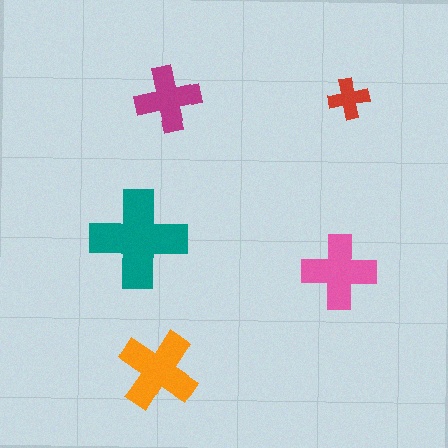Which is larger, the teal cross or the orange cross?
The teal one.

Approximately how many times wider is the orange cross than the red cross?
About 2 times wider.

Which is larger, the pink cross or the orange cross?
The orange one.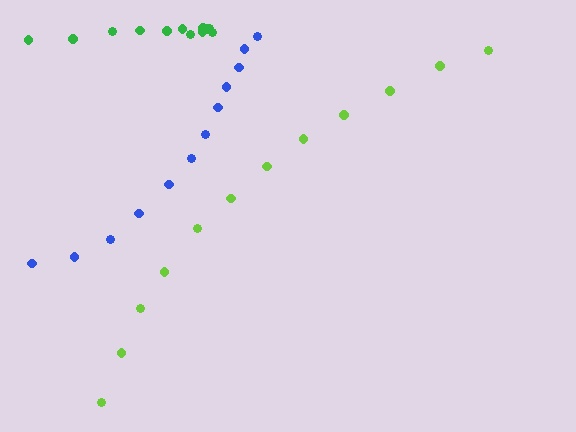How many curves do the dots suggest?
There are 3 distinct paths.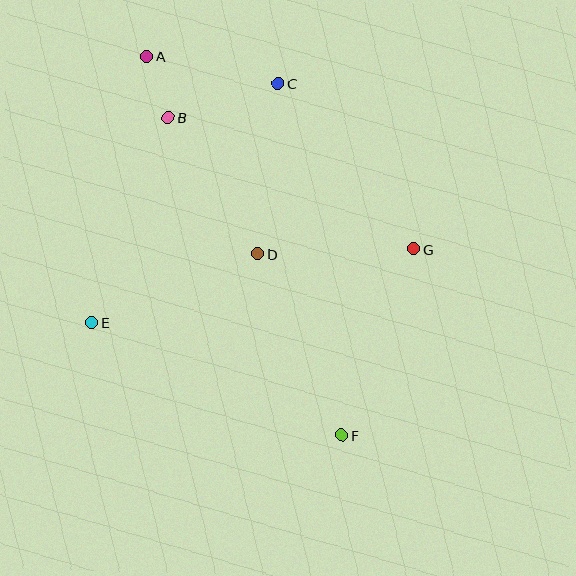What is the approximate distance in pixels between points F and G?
The distance between F and G is approximately 200 pixels.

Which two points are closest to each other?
Points A and B are closest to each other.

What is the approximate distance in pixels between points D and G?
The distance between D and G is approximately 157 pixels.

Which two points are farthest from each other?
Points A and F are farthest from each other.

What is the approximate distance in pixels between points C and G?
The distance between C and G is approximately 214 pixels.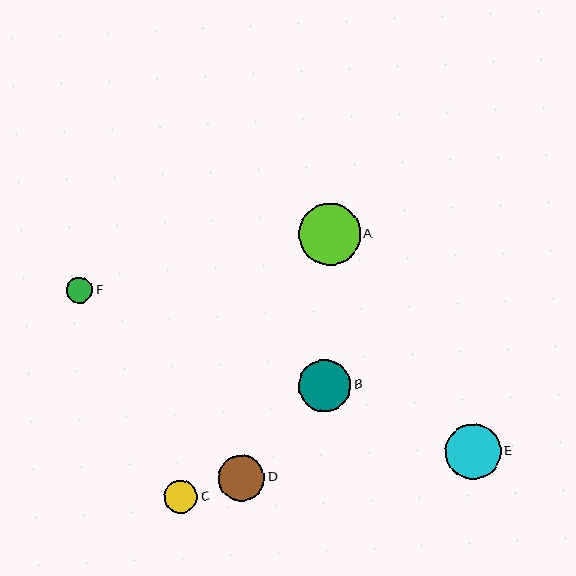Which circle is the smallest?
Circle F is the smallest with a size of approximately 26 pixels.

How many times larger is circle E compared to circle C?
Circle E is approximately 1.7 times the size of circle C.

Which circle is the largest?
Circle A is the largest with a size of approximately 62 pixels.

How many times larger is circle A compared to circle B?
Circle A is approximately 1.2 times the size of circle B.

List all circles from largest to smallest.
From largest to smallest: A, E, B, D, C, F.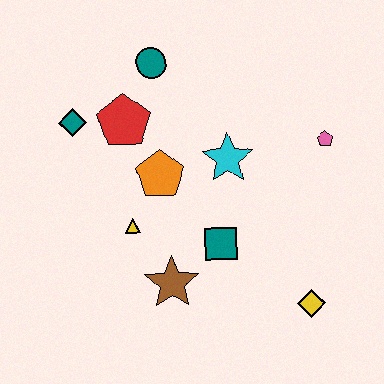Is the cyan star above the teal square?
Yes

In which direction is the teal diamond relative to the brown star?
The teal diamond is above the brown star.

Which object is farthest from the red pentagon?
The yellow diamond is farthest from the red pentagon.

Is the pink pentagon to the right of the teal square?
Yes